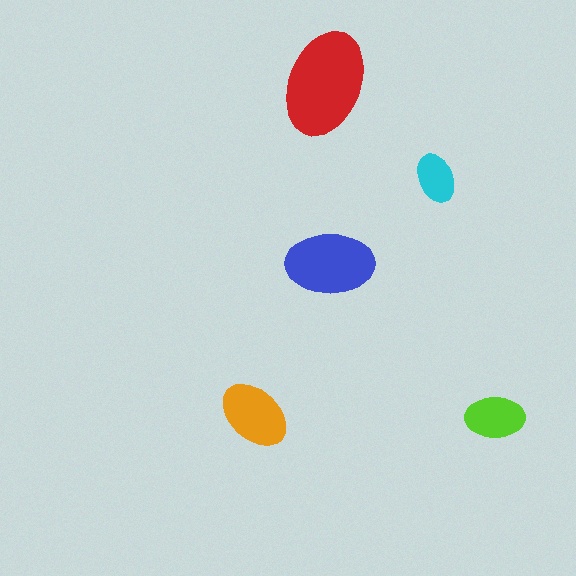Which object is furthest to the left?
The orange ellipse is leftmost.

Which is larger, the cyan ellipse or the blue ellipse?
The blue one.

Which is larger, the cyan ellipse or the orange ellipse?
The orange one.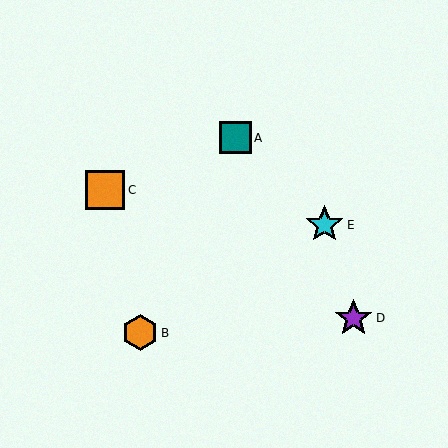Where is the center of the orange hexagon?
The center of the orange hexagon is at (140, 333).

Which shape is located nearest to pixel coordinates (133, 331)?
The orange hexagon (labeled B) at (140, 333) is nearest to that location.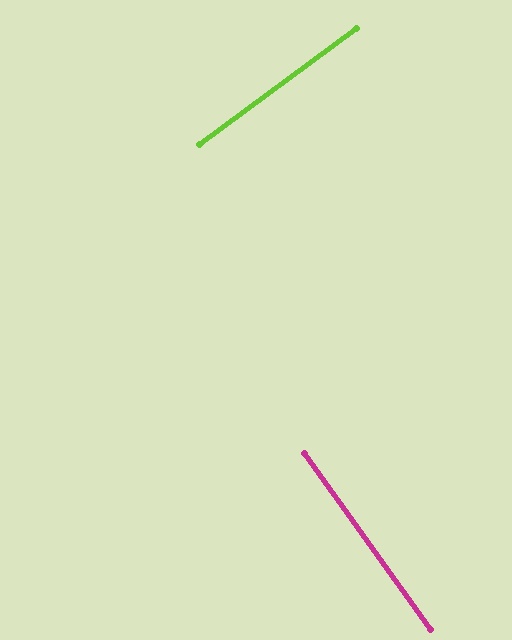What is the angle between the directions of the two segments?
Approximately 89 degrees.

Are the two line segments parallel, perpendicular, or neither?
Perpendicular — they meet at approximately 89°.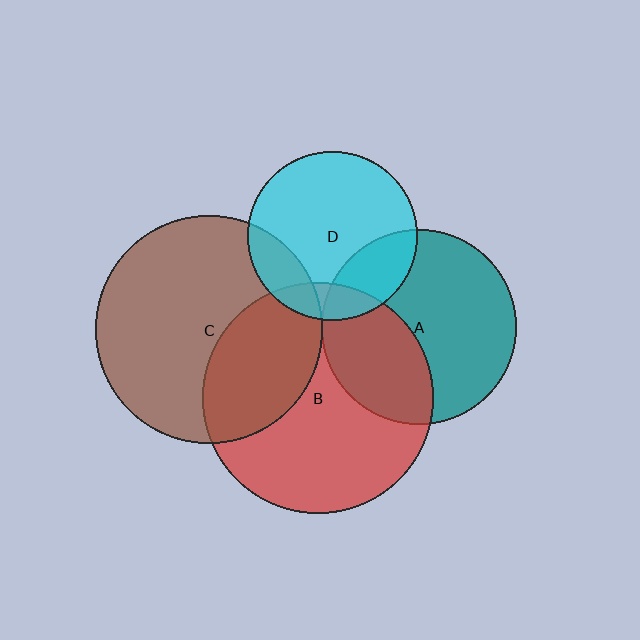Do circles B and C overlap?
Yes.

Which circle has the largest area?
Circle B (red).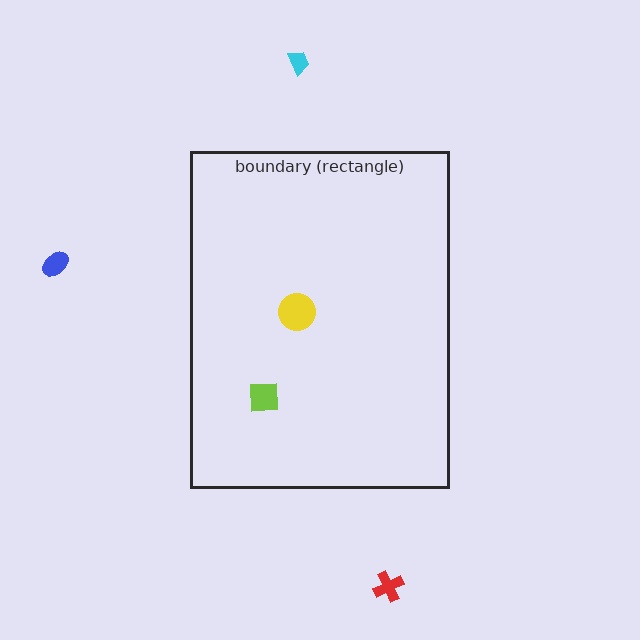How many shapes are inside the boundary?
2 inside, 3 outside.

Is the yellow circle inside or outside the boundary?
Inside.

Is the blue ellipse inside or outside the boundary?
Outside.